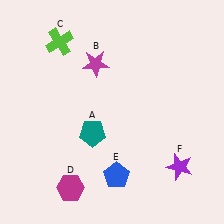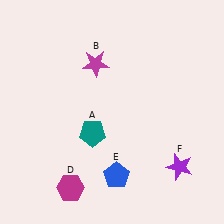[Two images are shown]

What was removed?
The lime cross (C) was removed in Image 2.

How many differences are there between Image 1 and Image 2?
There is 1 difference between the two images.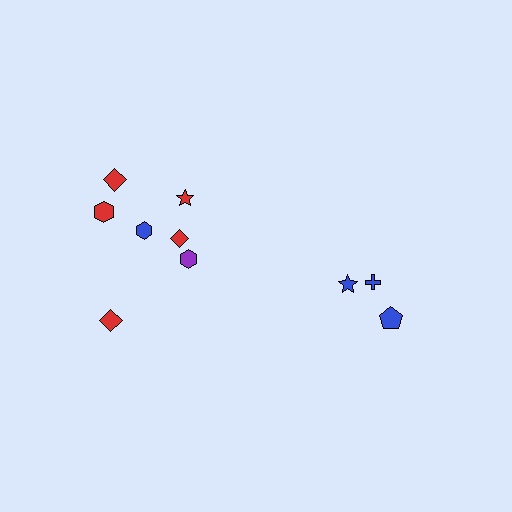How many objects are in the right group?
There are 3 objects.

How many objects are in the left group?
There are 7 objects.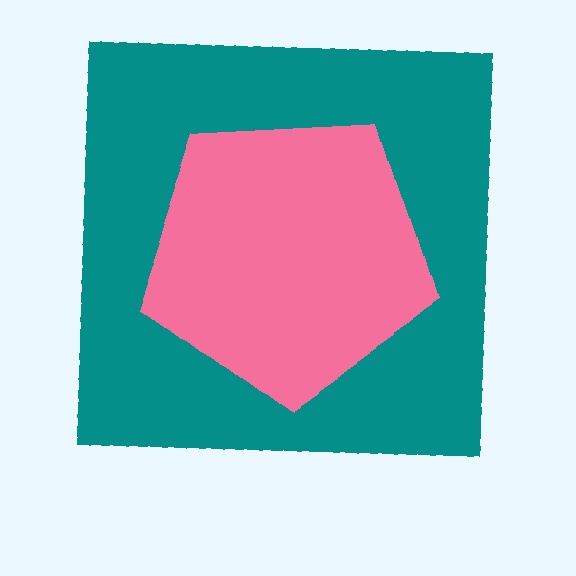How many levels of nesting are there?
2.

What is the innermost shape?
The pink pentagon.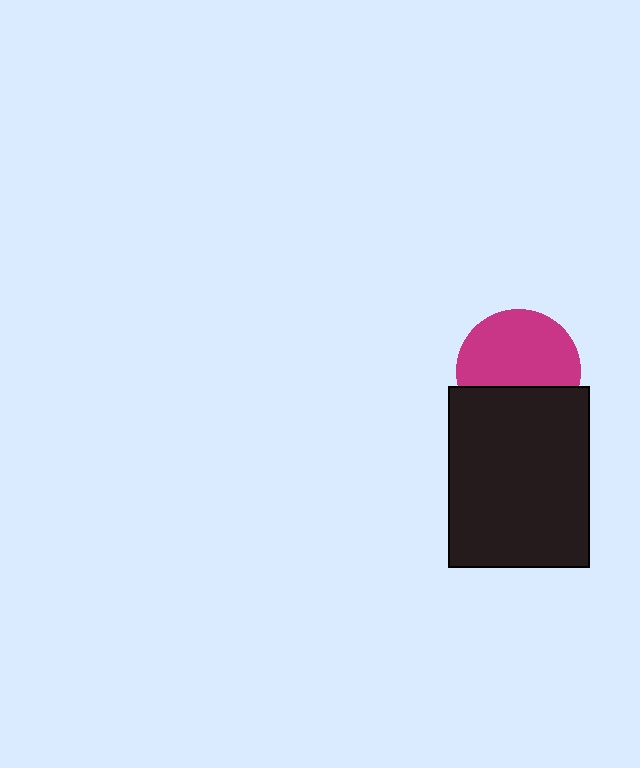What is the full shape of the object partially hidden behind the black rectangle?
The partially hidden object is a magenta circle.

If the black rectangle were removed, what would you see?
You would see the complete magenta circle.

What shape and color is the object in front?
The object in front is a black rectangle.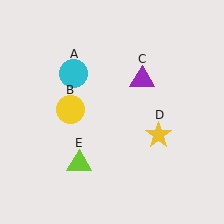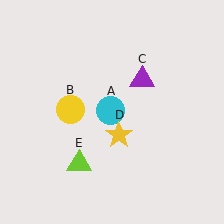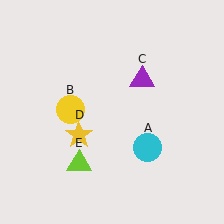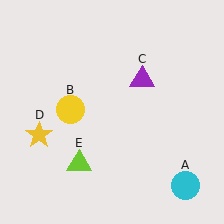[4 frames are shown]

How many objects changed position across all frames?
2 objects changed position: cyan circle (object A), yellow star (object D).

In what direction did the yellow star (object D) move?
The yellow star (object D) moved left.